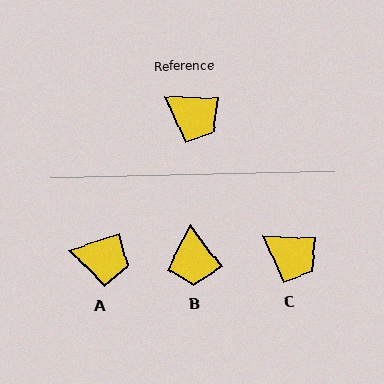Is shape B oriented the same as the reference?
No, it is off by about 51 degrees.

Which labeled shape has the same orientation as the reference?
C.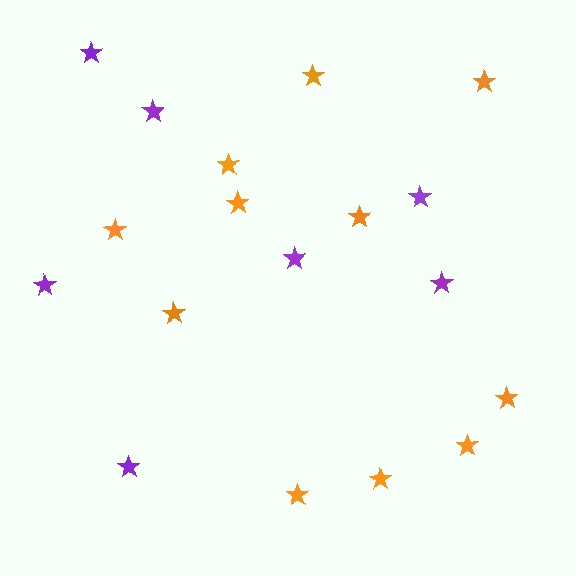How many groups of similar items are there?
There are 2 groups: one group of purple stars (7) and one group of orange stars (11).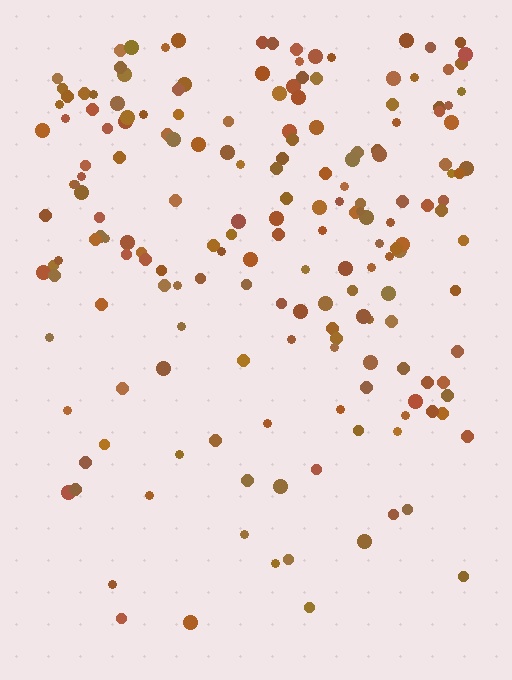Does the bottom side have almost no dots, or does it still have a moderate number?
Still a moderate number, just noticeably fewer than the top.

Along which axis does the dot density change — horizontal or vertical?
Vertical.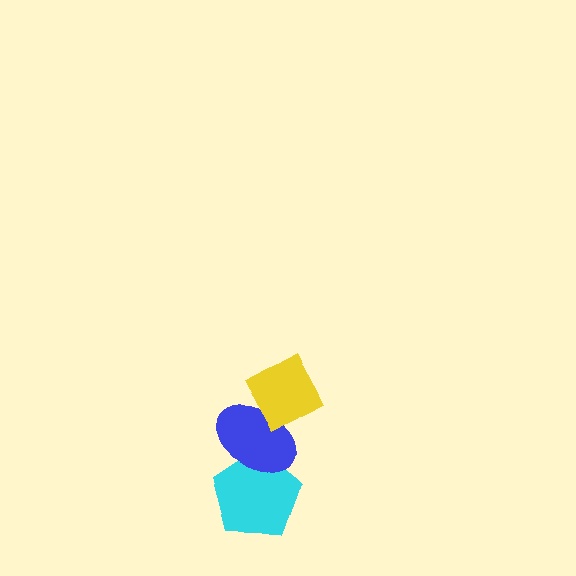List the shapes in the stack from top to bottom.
From top to bottom: the yellow diamond, the blue ellipse, the cyan pentagon.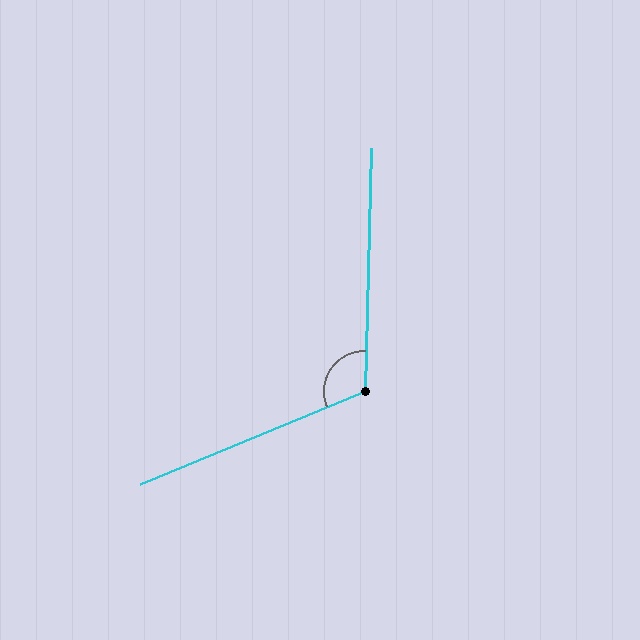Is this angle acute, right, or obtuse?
It is obtuse.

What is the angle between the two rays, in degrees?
Approximately 114 degrees.